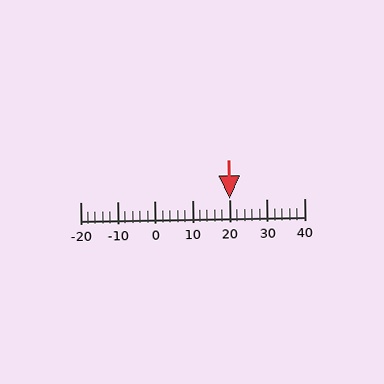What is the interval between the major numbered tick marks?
The major tick marks are spaced 10 units apart.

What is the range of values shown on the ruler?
The ruler shows values from -20 to 40.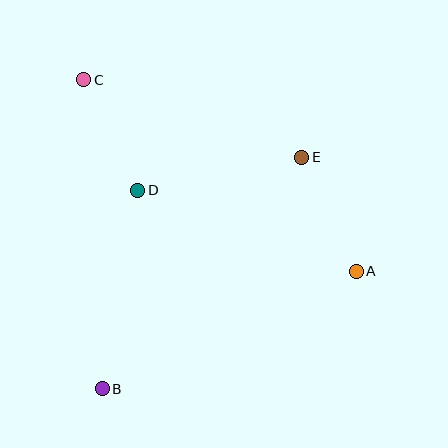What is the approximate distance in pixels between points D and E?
The distance between D and E is approximately 168 pixels.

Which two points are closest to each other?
Points C and D are closest to each other.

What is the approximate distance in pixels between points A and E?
The distance between A and E is approximately 126 pixels.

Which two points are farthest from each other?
Points A and C are farthest from each other.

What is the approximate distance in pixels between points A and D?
The distance between A and D is approximately 233 pixels.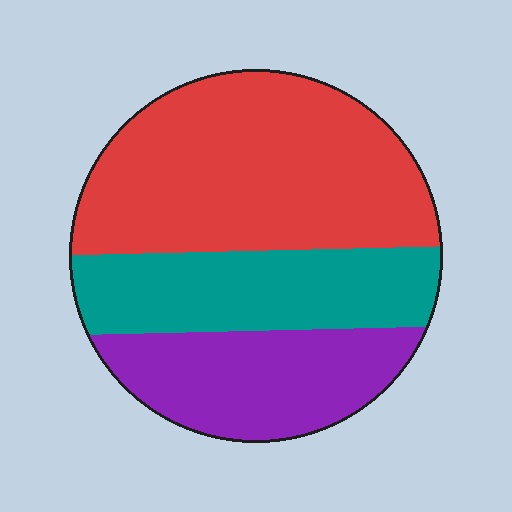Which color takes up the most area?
Red, at roughly 50%.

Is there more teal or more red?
Red.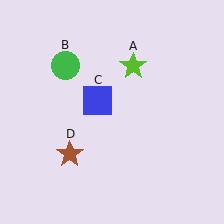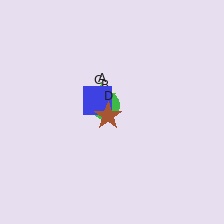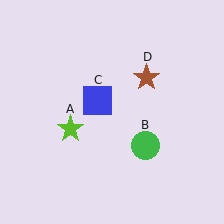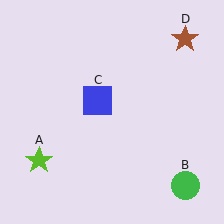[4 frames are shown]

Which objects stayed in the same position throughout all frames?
Blue square (object C) remained stationary.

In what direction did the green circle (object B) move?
The green circle (object B) moved down and to the right.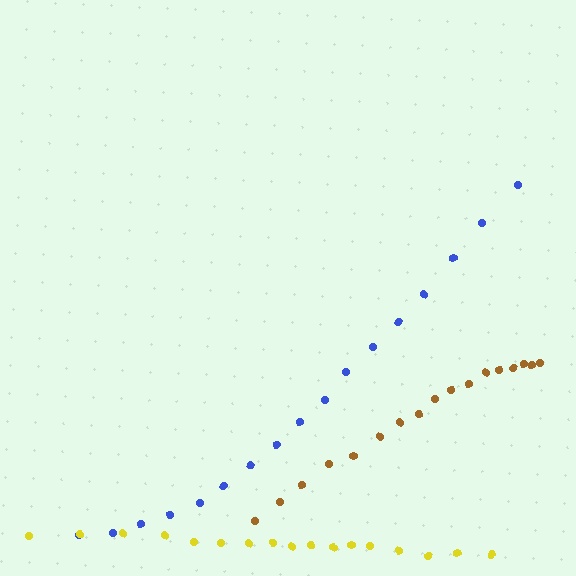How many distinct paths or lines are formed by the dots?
There are 3 distinct paths.